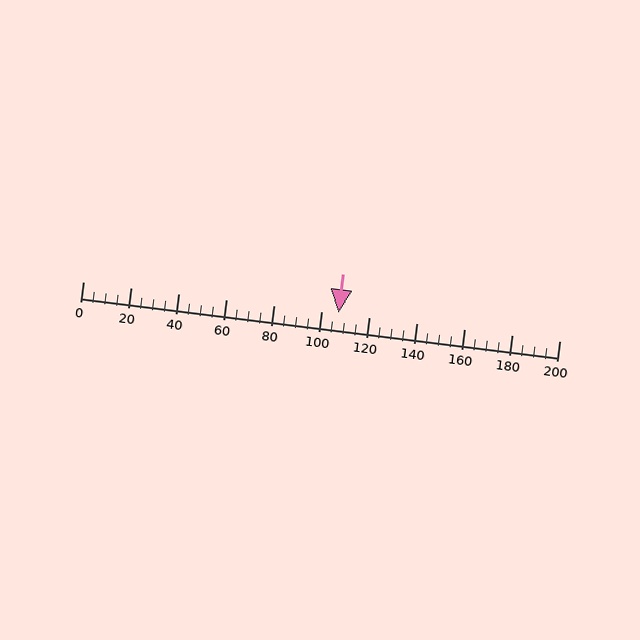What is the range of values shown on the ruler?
The ruler shows values from 0 to 200.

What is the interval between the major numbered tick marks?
The major tick marks are spaced 20 units apart.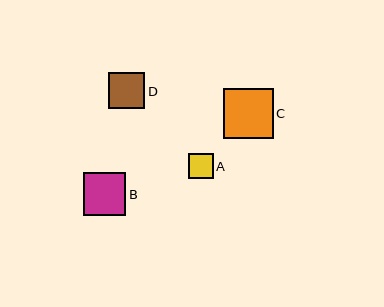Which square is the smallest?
Square A is the smallest with a size of approximately 25 pixels.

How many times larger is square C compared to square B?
Square C is approximately 1.2 times the size of square B.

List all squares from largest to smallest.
From largest to smallest: C, B, D, A.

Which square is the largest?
Square C is the largest with a size of approximately 50 pixels.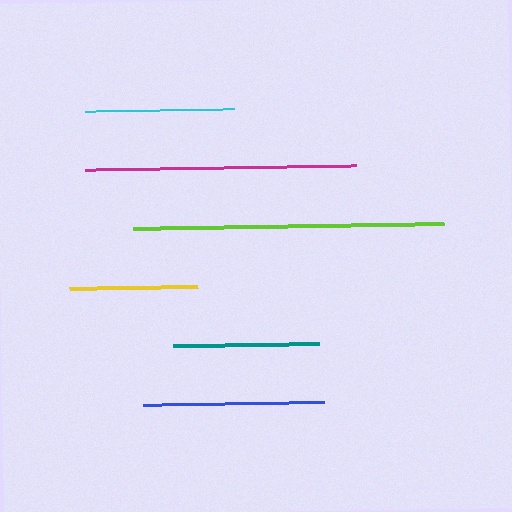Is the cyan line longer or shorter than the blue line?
The blue line is longer than the cyan line.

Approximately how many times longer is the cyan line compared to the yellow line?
The cyan line is approximately 1.2 times the length of the yellow line.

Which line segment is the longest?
The lime line is the longest at approximately 311 pixels.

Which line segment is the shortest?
The yellow line is the shortest at approximately 128 pixels.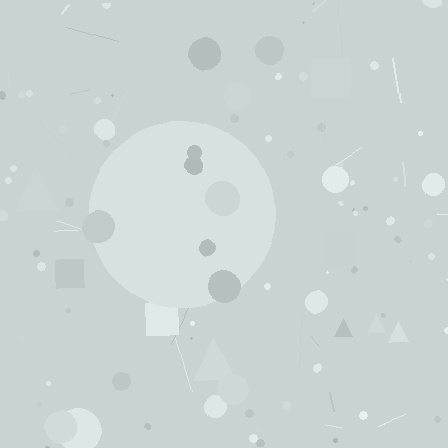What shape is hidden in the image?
A circle is hidden in the image.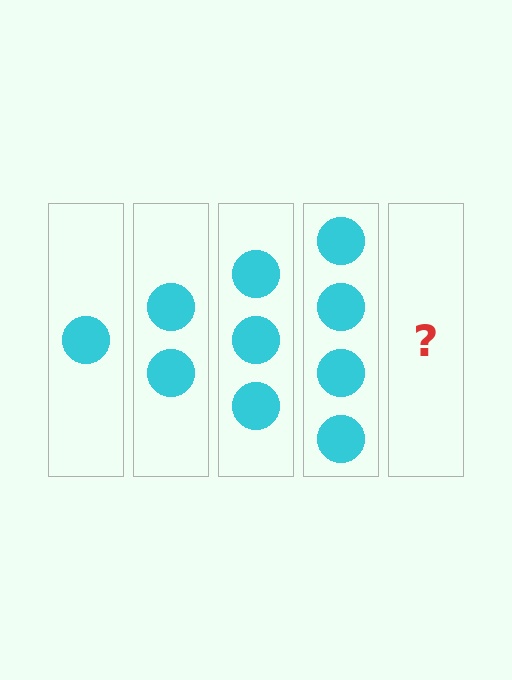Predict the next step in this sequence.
The next step is 5 circles.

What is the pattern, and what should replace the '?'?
The pattern is that each step adds one more circle. The '?' should be 5 circles.